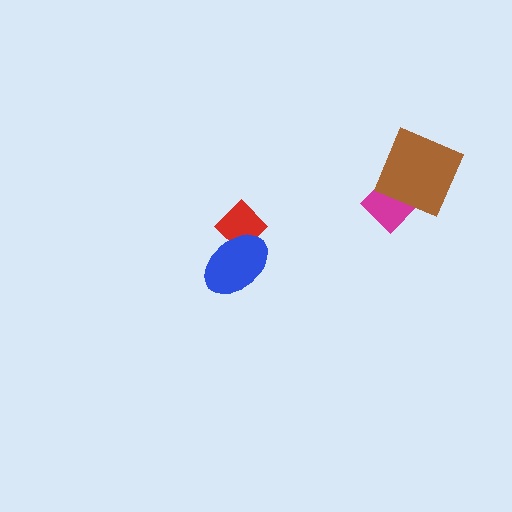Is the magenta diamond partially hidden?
Yes, it is partially covered by another shape.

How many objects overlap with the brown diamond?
1 object overlaps with the brown diamond.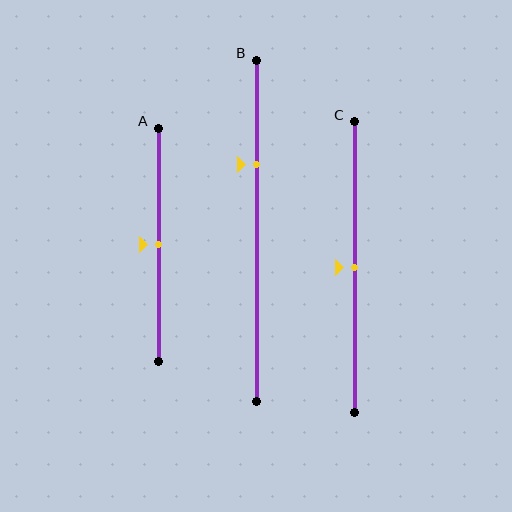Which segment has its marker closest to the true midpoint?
Segment A has its marker closest to the true midpoint.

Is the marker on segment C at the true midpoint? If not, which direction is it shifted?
Yes, the marker on segment C is at the true midpoint.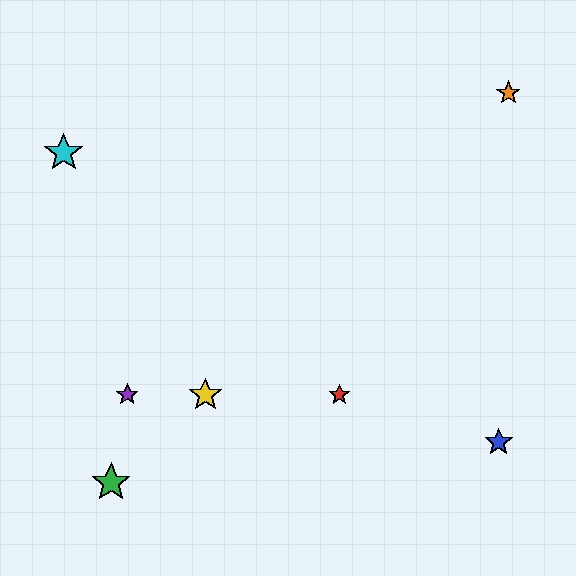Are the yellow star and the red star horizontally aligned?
Yes, both are at y≈395.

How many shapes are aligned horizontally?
3 shapes (the red star, the yellow star, the purple star) are aligned horizontally.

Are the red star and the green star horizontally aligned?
No, the red star is at y≈395 and the green star is at y≈482.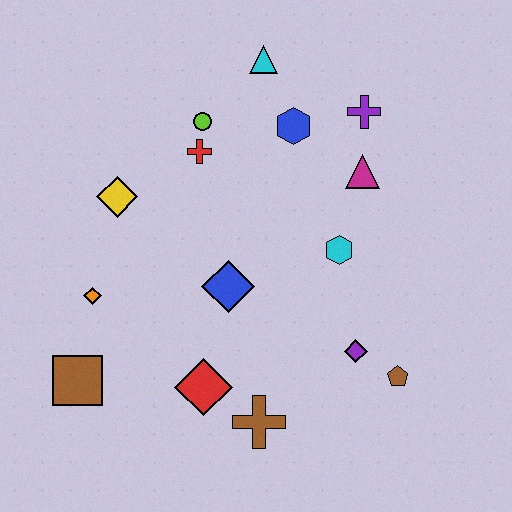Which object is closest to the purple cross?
The magenta triangle is closest to the purple cross.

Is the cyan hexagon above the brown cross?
Yes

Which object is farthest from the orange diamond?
The purple cross is farthest from the orange diamond.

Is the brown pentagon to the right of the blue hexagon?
Yes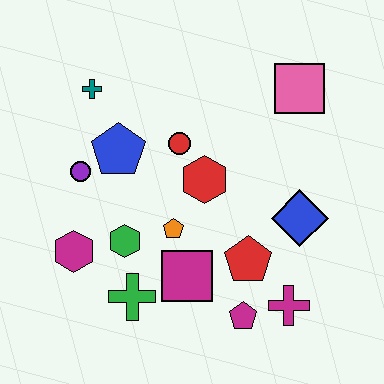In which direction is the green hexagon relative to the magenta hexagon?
The green hexagon is to the right of the magenta hexagon.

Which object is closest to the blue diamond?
The red pentagon is closest to the blue diamond.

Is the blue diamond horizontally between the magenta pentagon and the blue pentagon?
No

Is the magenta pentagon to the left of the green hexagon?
No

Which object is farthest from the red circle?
The magenta cross is farthest from the red circle.